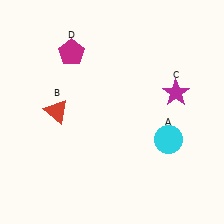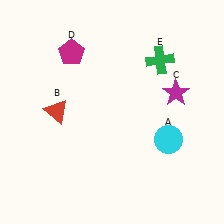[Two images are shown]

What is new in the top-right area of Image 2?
A green cross (E) was added in the top-right area of Image 2.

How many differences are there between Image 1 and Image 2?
There is 1 difference between the two images.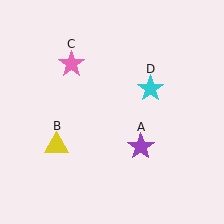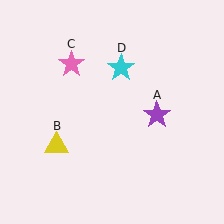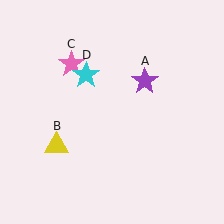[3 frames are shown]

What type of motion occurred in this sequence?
The purple star (object A), cyan star (object D) rotated counterclockwise around the center of the scene.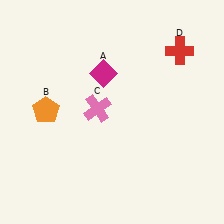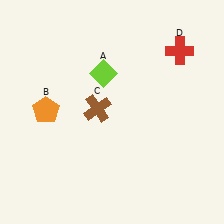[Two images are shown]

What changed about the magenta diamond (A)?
In Image 1, A is magenta. In Image 2, it changed to lime.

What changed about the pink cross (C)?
In Image 1, C is pink. In Image 2, it changed to brown.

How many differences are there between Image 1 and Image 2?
There are 2 differences between the two images.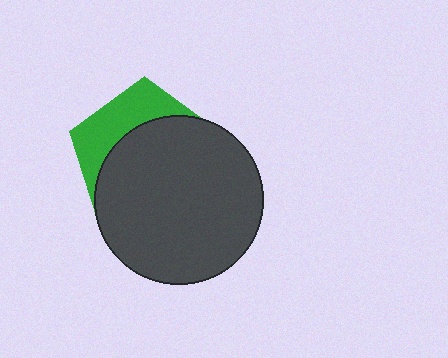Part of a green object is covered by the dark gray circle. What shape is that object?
It is a pentagon.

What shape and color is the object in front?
The object in front is a dark gray circle.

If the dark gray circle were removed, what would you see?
You would see the complete green pentagon.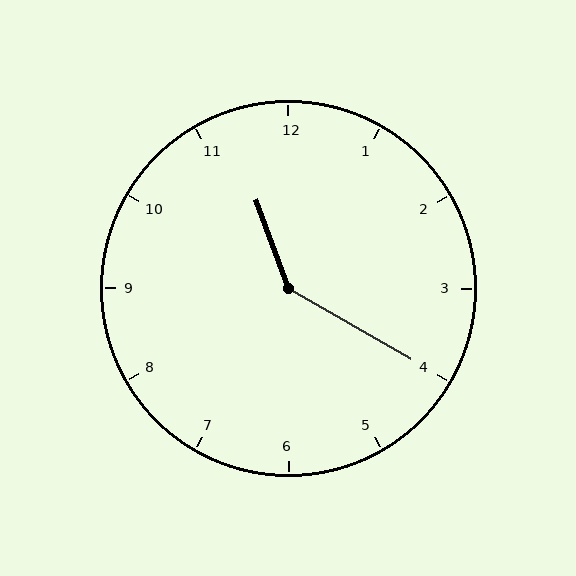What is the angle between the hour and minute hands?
Approximately 140 degrees.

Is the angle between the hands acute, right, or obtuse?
It is obtuse.